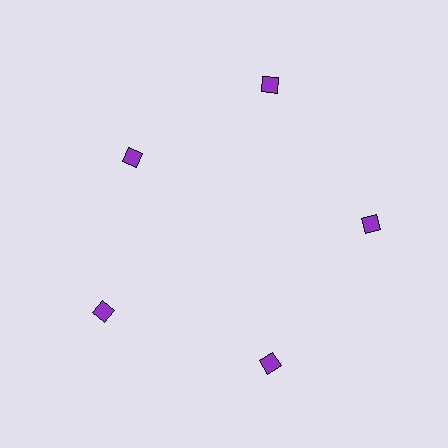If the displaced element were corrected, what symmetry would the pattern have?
It would have 5-fold rotational symmetry — the pattern would map onto itself every 72 degrees.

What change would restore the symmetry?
The symmetry would be restored by moving it outward, back onto the ring so that all 5 diamonds sit at equal angles and equal distance from the center.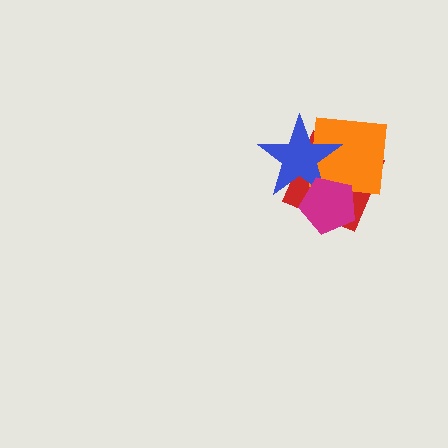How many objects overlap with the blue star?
3 objects overlap with the blue star.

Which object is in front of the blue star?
The magenta pentagon is in front of the blue star.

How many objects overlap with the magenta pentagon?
3 objects overlap with the magenta pentagon.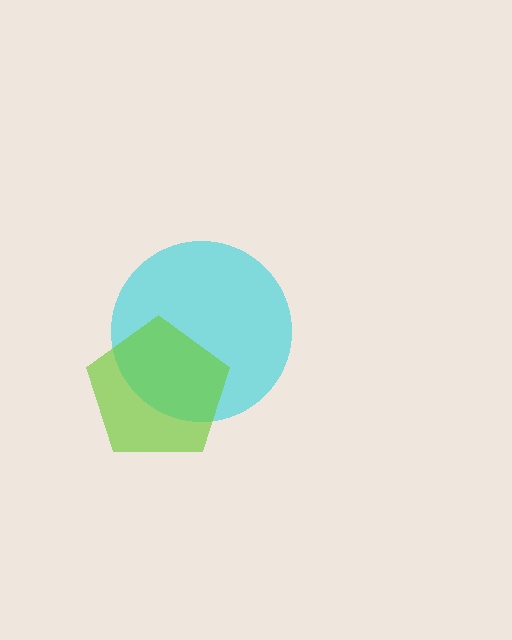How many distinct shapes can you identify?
There are 2 distinct shapes: a cyan circle, a lime pentagon.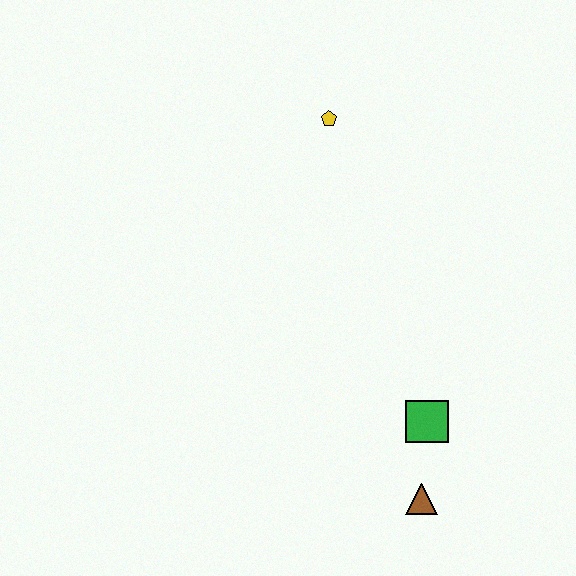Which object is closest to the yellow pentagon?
The green square is closest to the yellow pentagon.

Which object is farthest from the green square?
The yellow pentagon is farthest from the green square.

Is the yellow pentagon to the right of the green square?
No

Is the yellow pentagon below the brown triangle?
No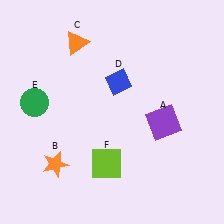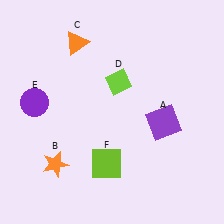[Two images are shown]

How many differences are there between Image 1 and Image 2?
There are 2 differences between the two images.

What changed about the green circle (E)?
In Image 1, E is green. In Image 2, it changed to purple.